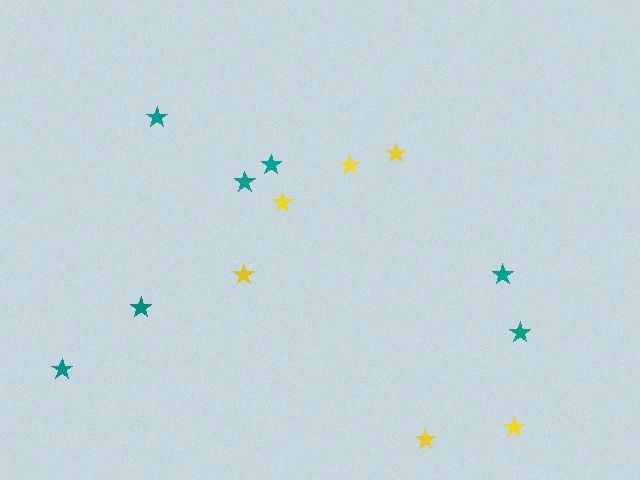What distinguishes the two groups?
There are 2 groups: one group of teal stars (7) and one group of yellow stars (6).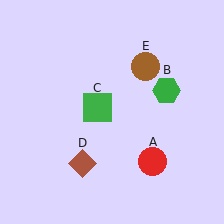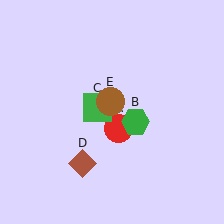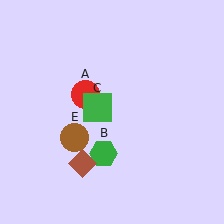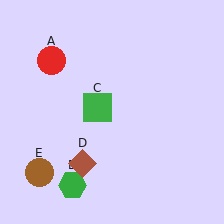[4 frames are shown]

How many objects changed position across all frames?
3 objects changed position: red circle (object A), green hexagon (object B), brown circle (object E).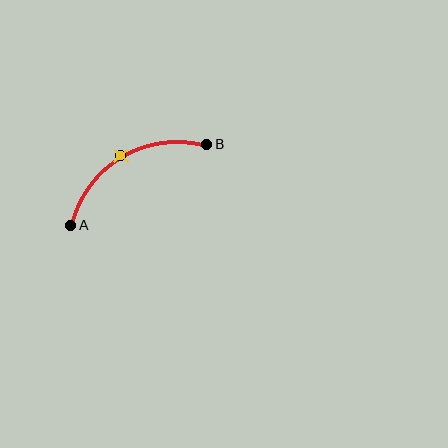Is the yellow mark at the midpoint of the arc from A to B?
Yes. The yellow mark lies on the arc at equal arc-length from both A and B — it is the arc midpoint.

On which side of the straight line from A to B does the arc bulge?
The arc bulges above the straight line connecting A and B.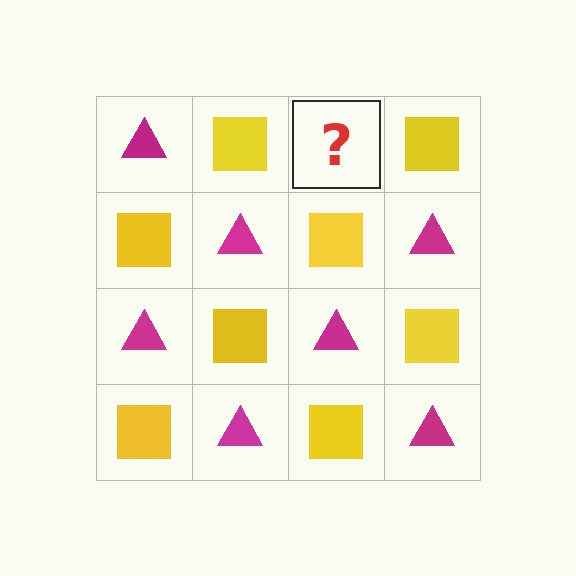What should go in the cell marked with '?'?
The missing cell should contain a magenta triangle.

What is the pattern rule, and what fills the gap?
The rule is that it alternates magenta triangle and yellow square in a checkerboard pattern. The gap should be filled with a magenta triangle.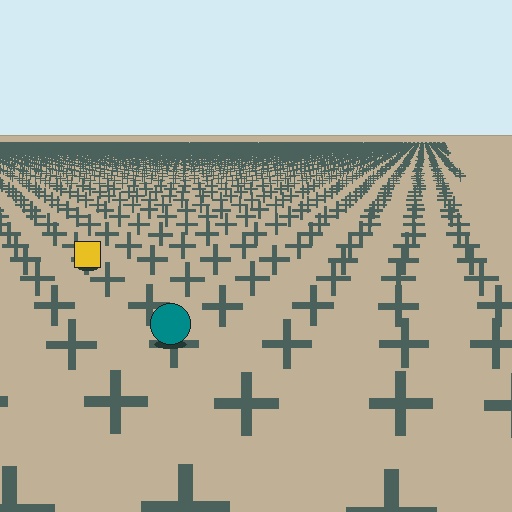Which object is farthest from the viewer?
The yellow square is farthest from the viewer. It appears smaller and the ground texture around it is denser.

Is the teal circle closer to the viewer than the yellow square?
Yes. The teal circle is closer — you can tell from the texture gradient: the ground texture is coarser near it.